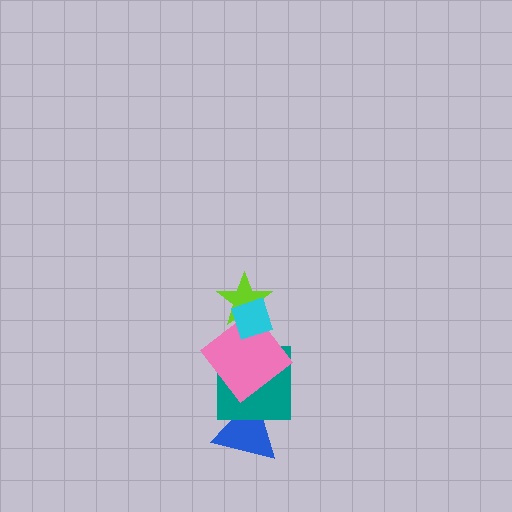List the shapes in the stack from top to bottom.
From top to bottom: the cyan diamond, the lime star, the pink diamond, the teal square, the blue triangle.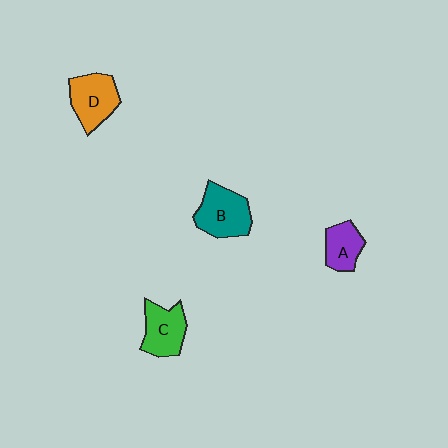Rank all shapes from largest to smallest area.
From largest to smallest: B (teal), D (orange), C (green), A (purple).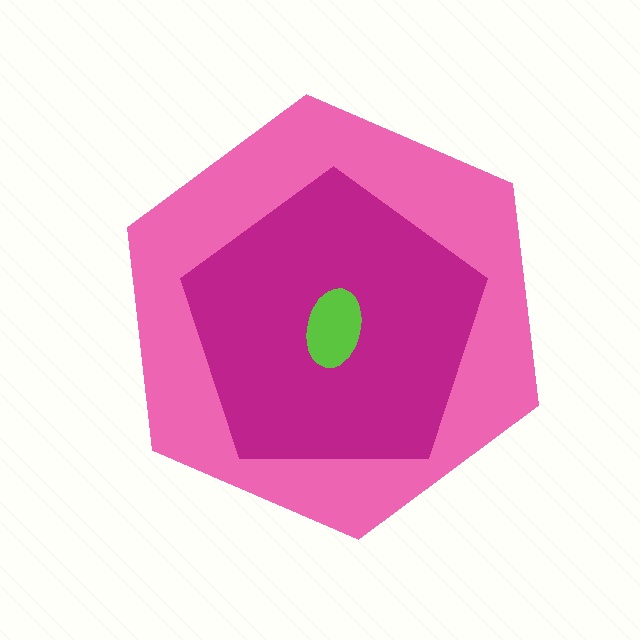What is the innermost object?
The lime ellipse.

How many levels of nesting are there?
3.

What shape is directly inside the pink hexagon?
The magenta pentagon.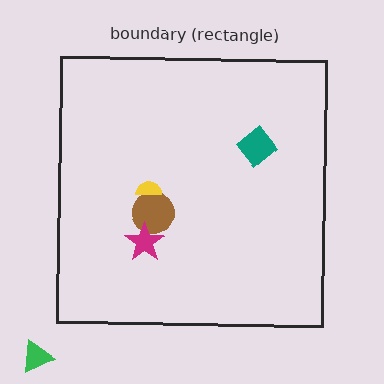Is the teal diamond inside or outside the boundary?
Inside.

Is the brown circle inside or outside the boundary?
Inside.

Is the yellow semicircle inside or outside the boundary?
Inside.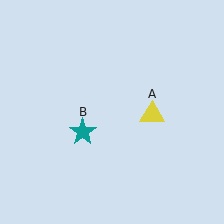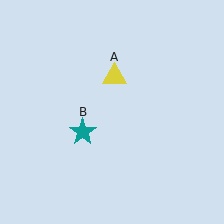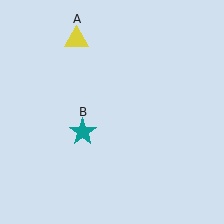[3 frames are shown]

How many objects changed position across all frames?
1 object changed position: yellow triangle (object A).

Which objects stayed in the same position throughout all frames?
Teal star (object B) remained stationary.